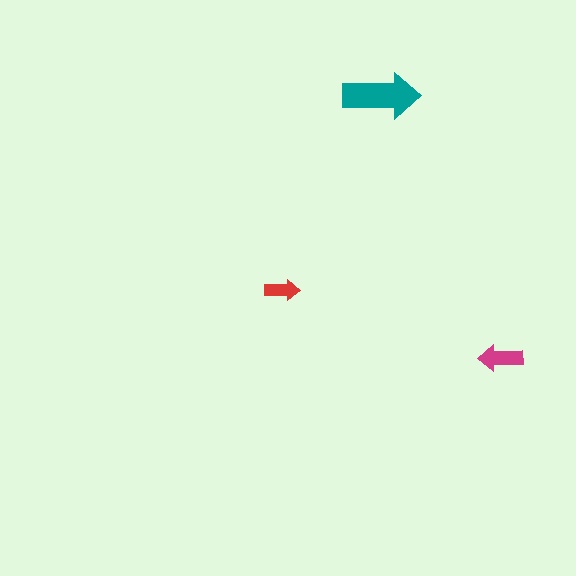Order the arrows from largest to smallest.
the teal one, the magenta one, the red one.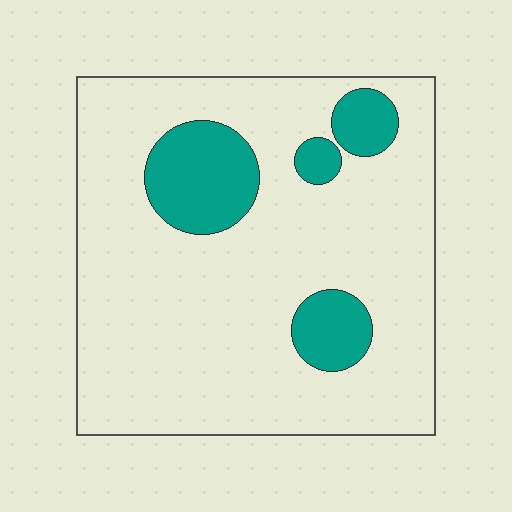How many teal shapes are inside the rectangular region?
4.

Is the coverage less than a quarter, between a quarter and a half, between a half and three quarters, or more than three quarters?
Less than a quarter.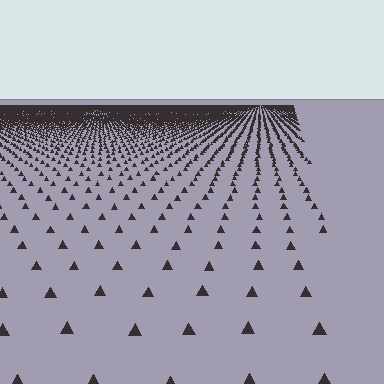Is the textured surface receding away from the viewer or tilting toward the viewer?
The surface is receding away from the viewer. Texture elements get smaller and denser toward the top.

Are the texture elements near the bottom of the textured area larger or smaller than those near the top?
Larger. Near the bottom, elements are closer to the viewer and appear at a bigger on-screen size.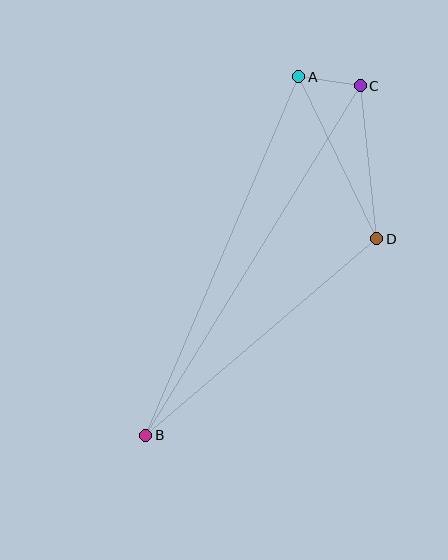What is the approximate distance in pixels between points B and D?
The distance between B and D is approximately 303 pixels.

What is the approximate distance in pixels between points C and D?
The distance between C and D is approximately 154 pixels.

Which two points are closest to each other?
Points A and C are closest to each other.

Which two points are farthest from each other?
Points B and C are farthest from each other.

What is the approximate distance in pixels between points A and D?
The distance between A and D is approximately 180 pixels.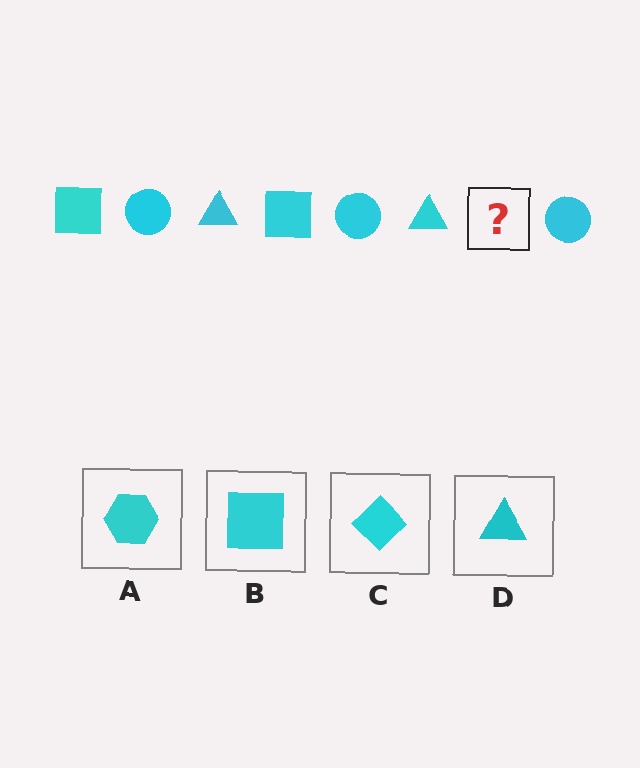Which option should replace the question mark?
Option B.